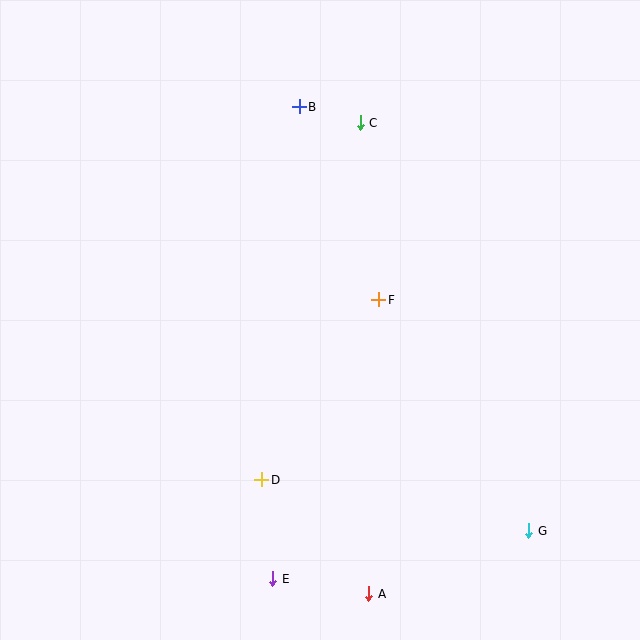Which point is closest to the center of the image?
Point F at (379, 300) is closest to the center.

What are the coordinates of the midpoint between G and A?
The midpoint between G and A is at (449, 562).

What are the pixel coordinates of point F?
Point F is at (379, 300).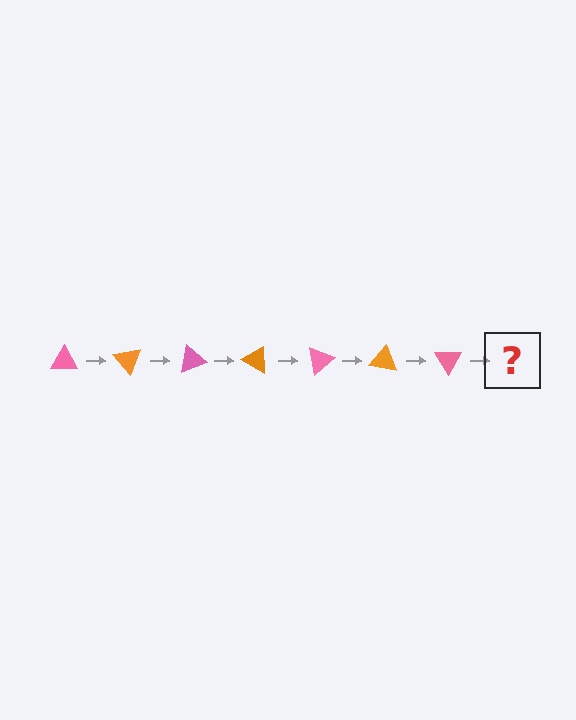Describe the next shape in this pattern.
It should be an orange triangle, rotated 350 degrees from the start.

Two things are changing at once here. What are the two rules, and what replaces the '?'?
The two rules are that it rotates 50 degrees each step and the color cycles through pink and orange. The '?' should be an orange triangle, rotated 350 degrees from the start.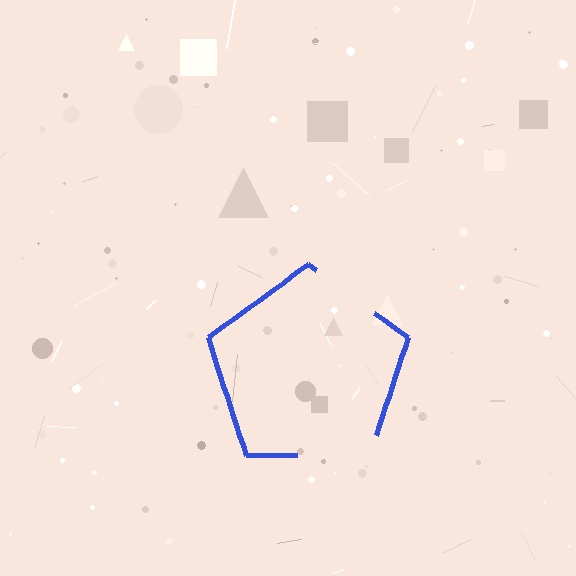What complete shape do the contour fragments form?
The contour fragments form a pentagon.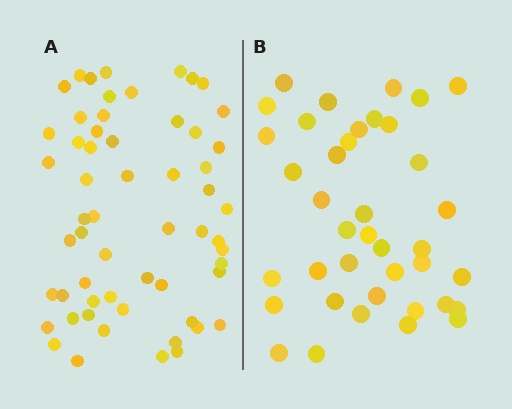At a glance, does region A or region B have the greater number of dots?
Region A (the left region) has more dots.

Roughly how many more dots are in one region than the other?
Region A has approximately 20 more dots than region B.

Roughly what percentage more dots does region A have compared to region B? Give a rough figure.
About 50% more.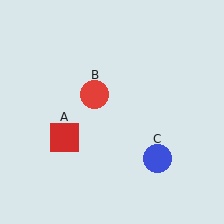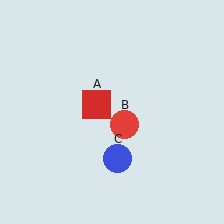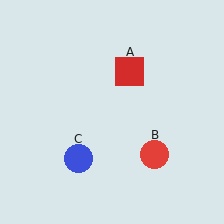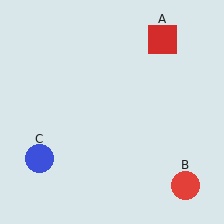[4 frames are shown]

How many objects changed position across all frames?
3 objects changed position: red square (object A), red circle (object B), blue circle (object C).